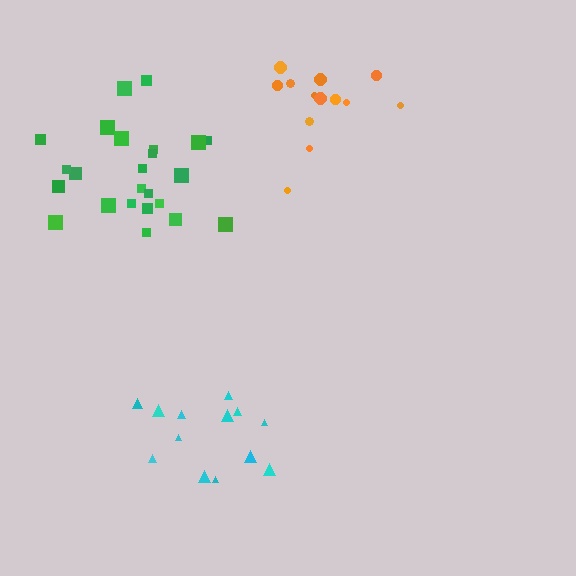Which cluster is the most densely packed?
Green.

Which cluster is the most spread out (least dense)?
Orange.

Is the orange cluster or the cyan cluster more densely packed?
Cyan.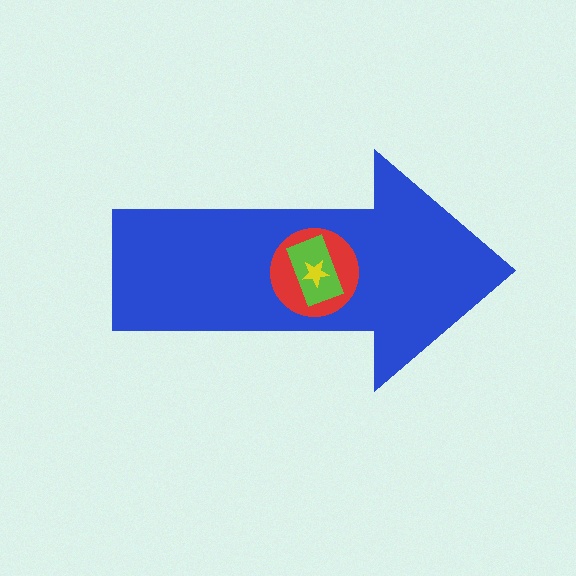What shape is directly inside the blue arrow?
The red circle.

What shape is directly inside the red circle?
The lime rectangle.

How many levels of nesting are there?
4.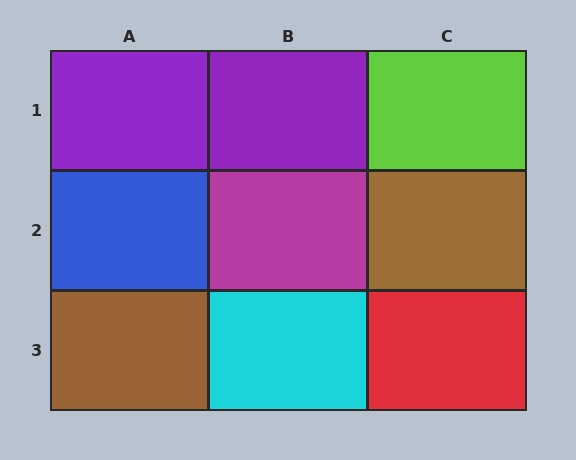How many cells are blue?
1 cell is blue.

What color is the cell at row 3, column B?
Cyan.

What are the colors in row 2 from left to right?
Blue, magenta, brown.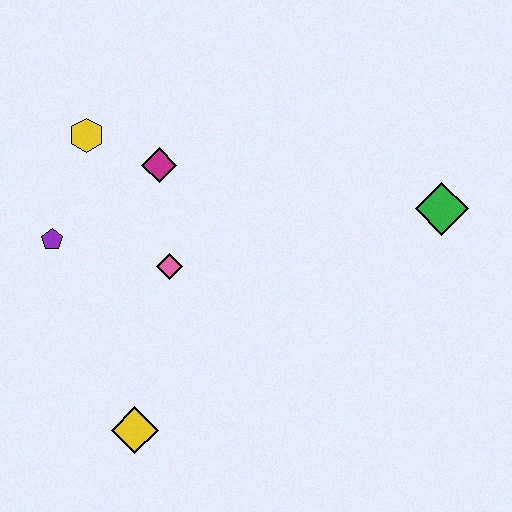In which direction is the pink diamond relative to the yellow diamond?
The pink diamond is above the yellow diamond.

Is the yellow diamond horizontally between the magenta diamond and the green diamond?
No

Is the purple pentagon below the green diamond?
Yes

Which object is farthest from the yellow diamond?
The green diamond is farthest from the yellow diamond.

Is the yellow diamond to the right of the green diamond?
No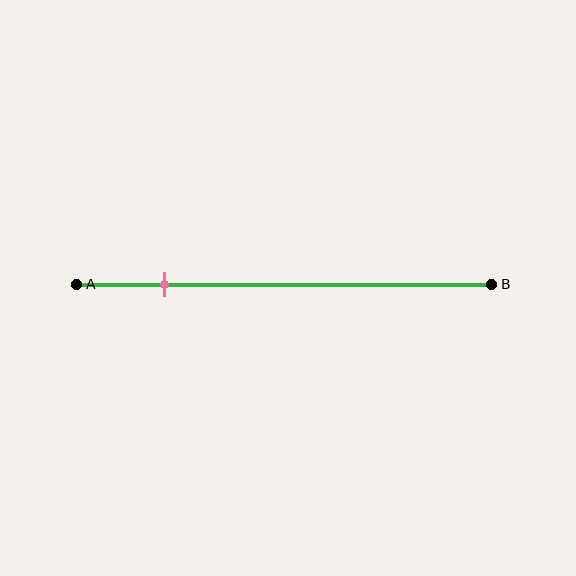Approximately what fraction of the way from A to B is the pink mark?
The pink mark is approximately 20% of the way from A to B.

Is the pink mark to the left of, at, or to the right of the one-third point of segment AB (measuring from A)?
The pink mark is to the left of the one-third point of segment AB.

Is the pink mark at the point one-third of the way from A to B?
No, the mark is at about 20% from A, not at the 33% one-third point.